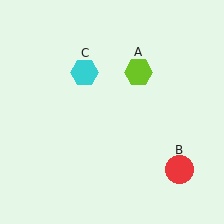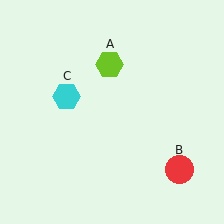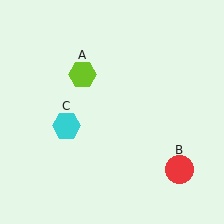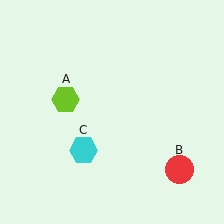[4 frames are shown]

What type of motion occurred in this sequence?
The lime hexagon (object A), cyan hexagon (object C) rotated counterclockwise around the center of the scene.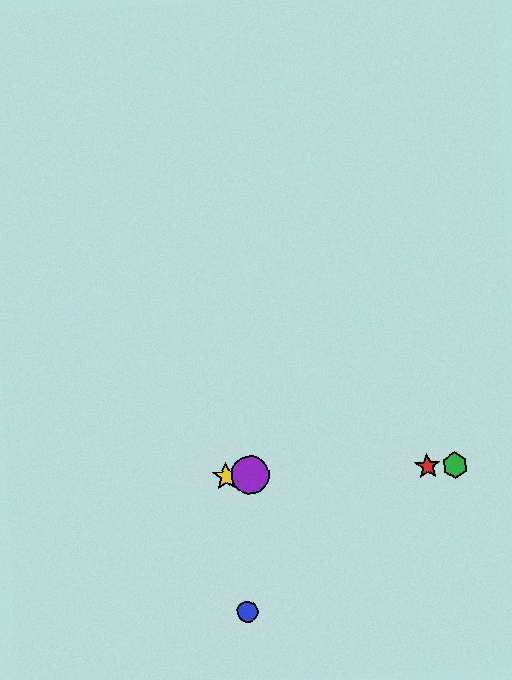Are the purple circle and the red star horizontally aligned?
Yes, both are at y≈475.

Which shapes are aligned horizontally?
The red star, the green hexagon, the yellow star, the purple circle are aligned horizontally.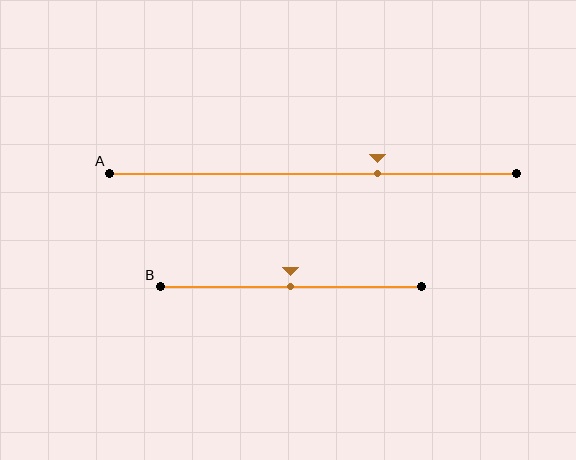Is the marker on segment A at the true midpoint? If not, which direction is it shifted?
No, the marker on segment A is shifted to the right by about 16% of the segment length.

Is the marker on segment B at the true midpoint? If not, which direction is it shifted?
Yes, the marker on segment B is at the true midpoint.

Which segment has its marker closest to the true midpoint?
Segment B has its marker closest to the true midpoint.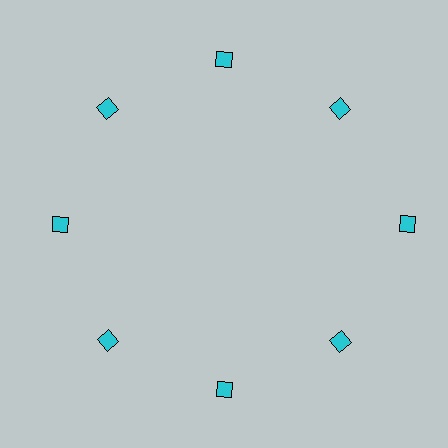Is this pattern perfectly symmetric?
No. The 8 cyan diamonds are arranged in a ring, but one element near the 3 o'clock position is pushed outward from the center, breaking the 8-fold rotational symmetry.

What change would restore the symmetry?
The symmetry would be restored by moving it inward, back onto the ring so that all 8 diamonds sit at equal angles and equal distance from the center.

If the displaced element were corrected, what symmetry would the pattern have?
It would have 8-fold rotational symmetry — the pattern would map onto itself every 45 degrees.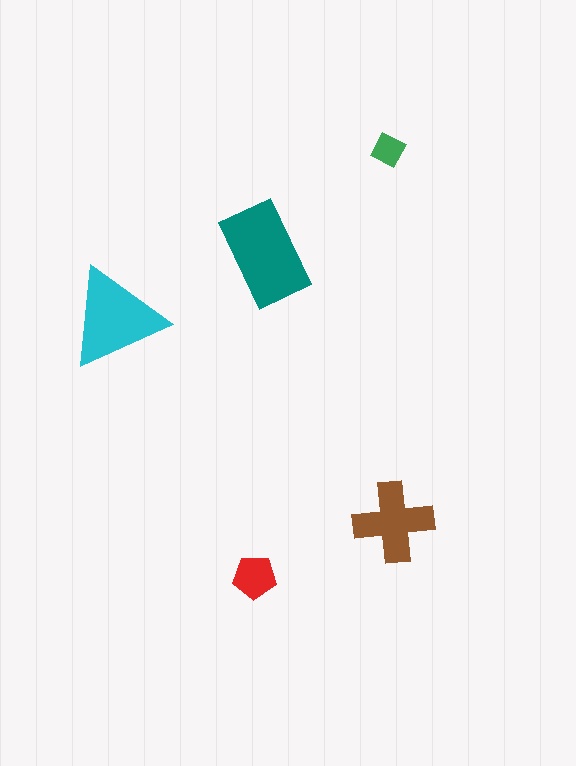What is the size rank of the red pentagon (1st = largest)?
4th.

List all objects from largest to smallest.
The teal rectangle, the cyan triangle, the brown cross, the red pentagon, the green diamond.